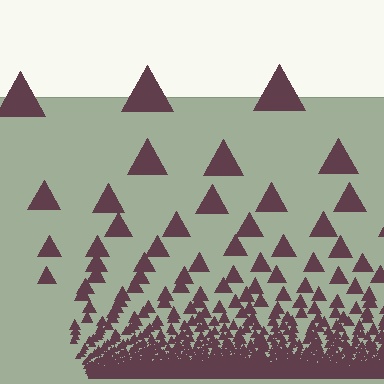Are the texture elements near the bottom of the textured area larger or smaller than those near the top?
Smaller. The gradient is inverted — elements near the bottom are smaller and denser.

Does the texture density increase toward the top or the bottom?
Density increases toward the bottom.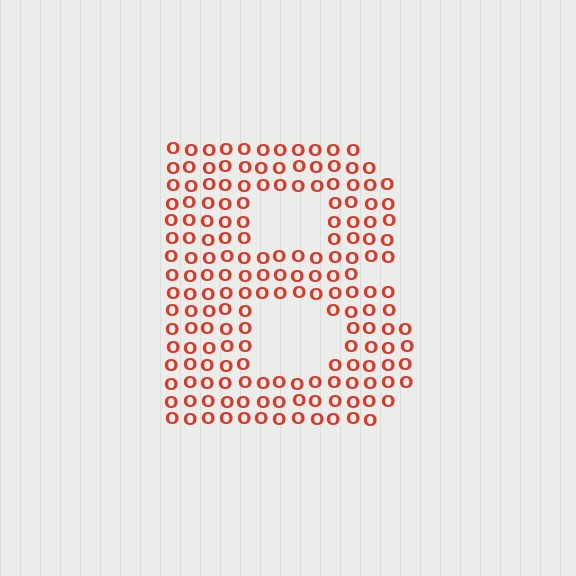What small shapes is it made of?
It is made of small letter O's.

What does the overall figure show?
The overall figure shows the letter B.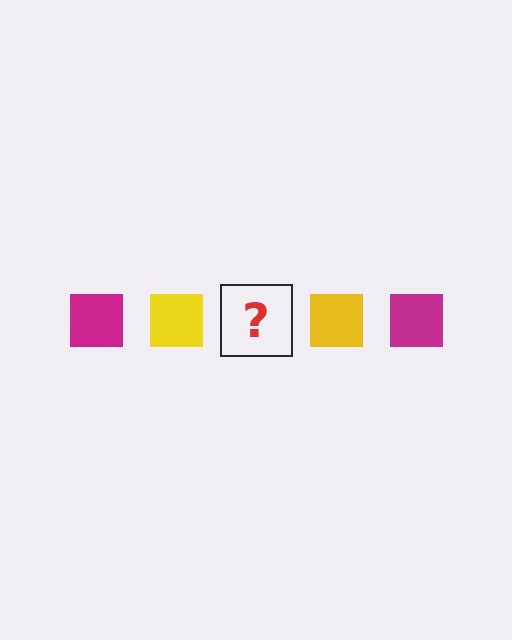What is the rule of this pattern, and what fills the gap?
The rule is that the pattern cycles through magenta, yellow squares. The gap should be filled with a magenta square.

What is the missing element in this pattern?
The missing element is a magenta square.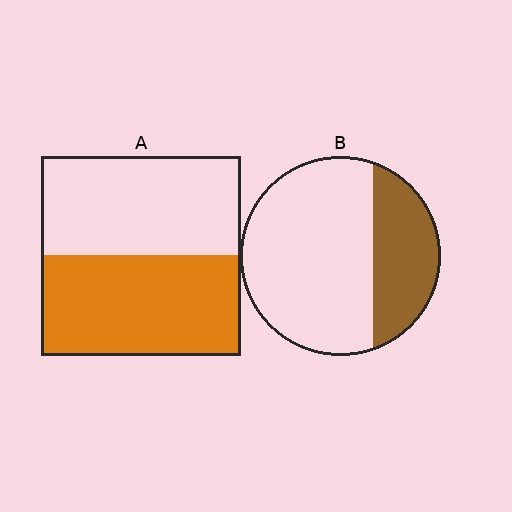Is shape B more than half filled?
No.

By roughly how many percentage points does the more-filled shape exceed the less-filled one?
By roughly 20 percentage points (A over B).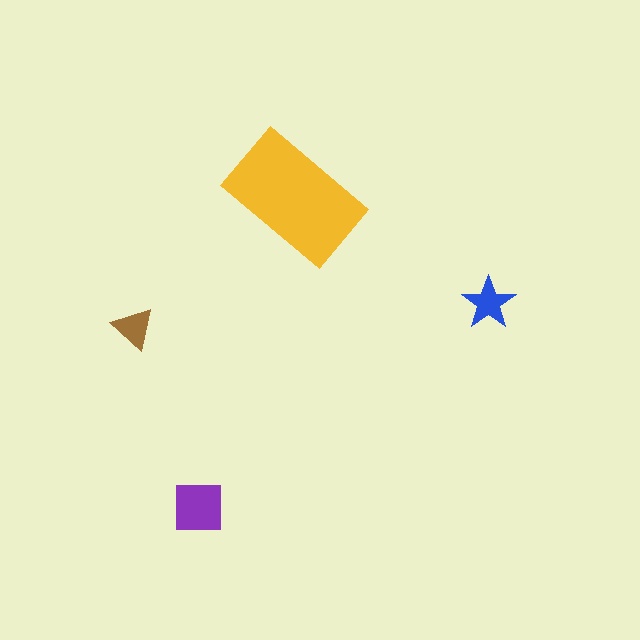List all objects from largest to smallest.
The yellow rectangle, the purple square, the blue star, the brown triangle.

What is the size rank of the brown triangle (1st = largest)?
4th.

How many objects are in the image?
There are 4 objects in the image.